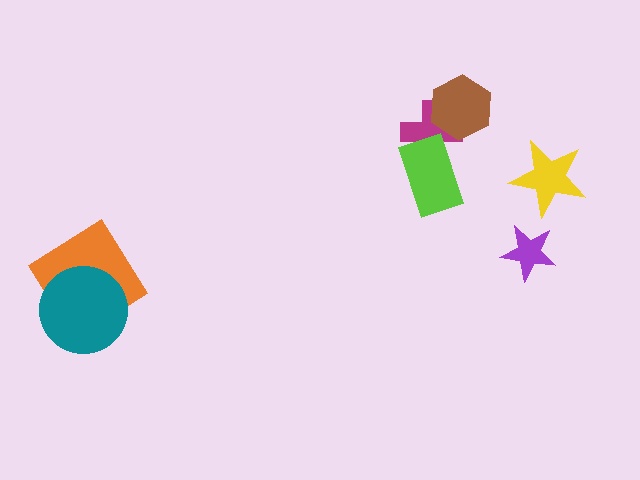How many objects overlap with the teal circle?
1 object overlaps with the teal circle.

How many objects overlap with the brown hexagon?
1 object overlaps with the brown hexagon.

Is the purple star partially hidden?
No, no other shape covers it.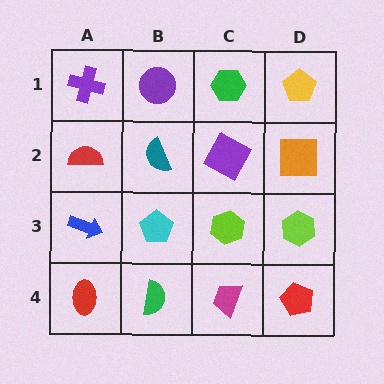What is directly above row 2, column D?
A yellow pentagon.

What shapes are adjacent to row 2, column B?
A purple circle (row 1, column B), a cyan pentagon (row 3, column B), a red semicircle (row 2, column A), a purple square (row 2, column C).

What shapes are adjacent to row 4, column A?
A blue arrow (row 3, column A), a green semicircle (row 4, column B).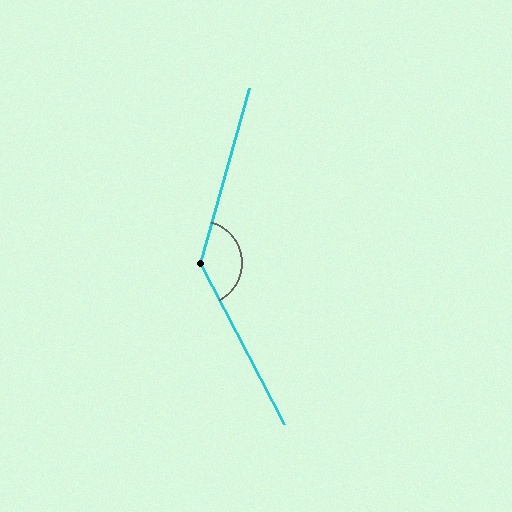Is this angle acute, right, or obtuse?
It is obtuse.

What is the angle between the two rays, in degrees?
Approximately 137 degrees.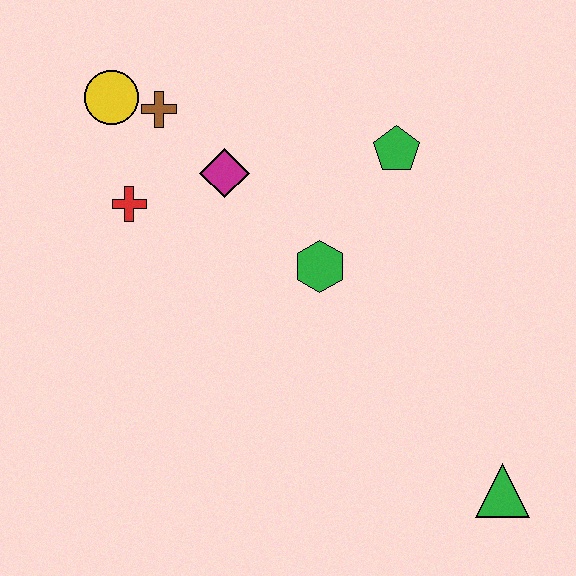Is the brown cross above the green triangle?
Yes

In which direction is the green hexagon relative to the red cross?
The green hexagon is to the right of the red cross.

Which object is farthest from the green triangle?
The yellow circle is farthest from the green triangle.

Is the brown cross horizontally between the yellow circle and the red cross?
No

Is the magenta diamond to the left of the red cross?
No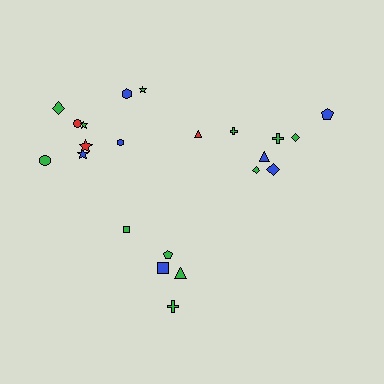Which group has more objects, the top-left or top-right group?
The top-left group.